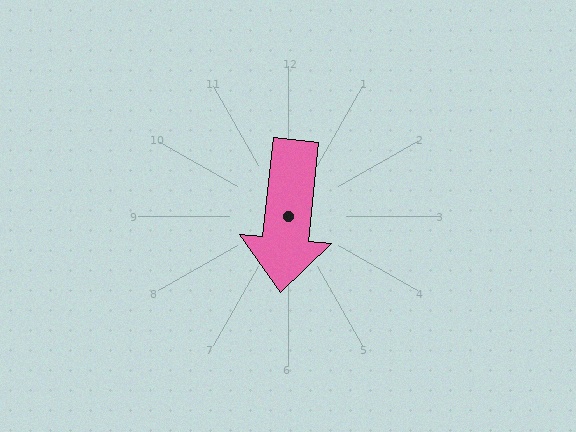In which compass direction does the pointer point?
South.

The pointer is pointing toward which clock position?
Roughly 6 o'clock.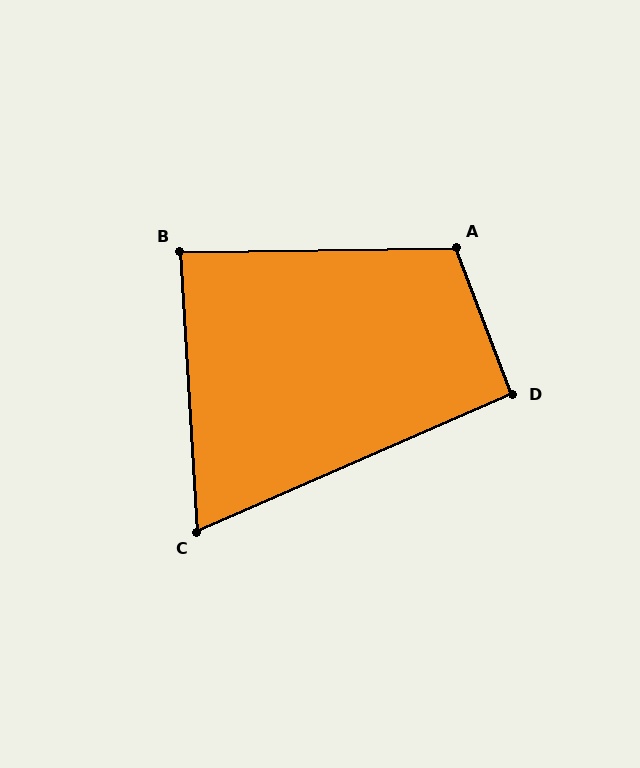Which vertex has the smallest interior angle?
C, at approximately 70 degrees.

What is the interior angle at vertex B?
Approximately 87 degrees (approximately right).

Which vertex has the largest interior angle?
A, at approximately 110 degrees.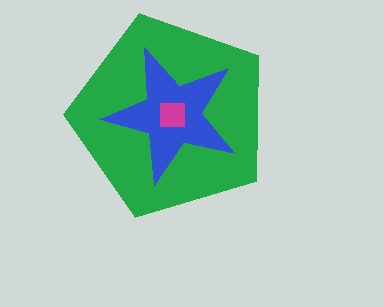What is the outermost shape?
The green pentagon.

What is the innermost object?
The magenta square.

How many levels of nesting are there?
3.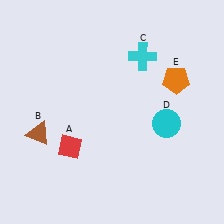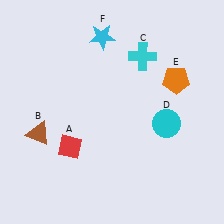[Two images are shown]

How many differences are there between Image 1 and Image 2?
There is 1 difference between the two images.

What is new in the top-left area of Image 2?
A cyan star (F) was added in the top-left area of Image 2.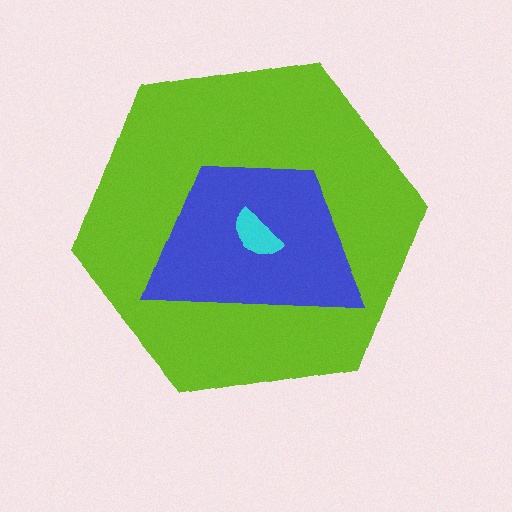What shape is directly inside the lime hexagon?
The blue trapezoid.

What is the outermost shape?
The lime hexagon.